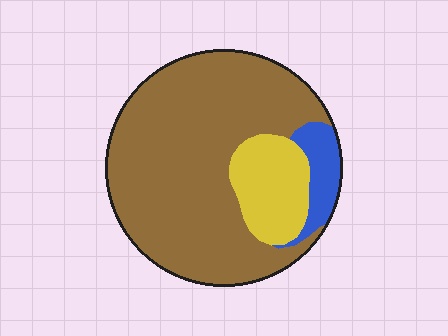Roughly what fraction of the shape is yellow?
Yellow takes up about one sixth (1/6) of the shape.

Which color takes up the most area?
Brown, at roughly 75%.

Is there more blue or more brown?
Brown.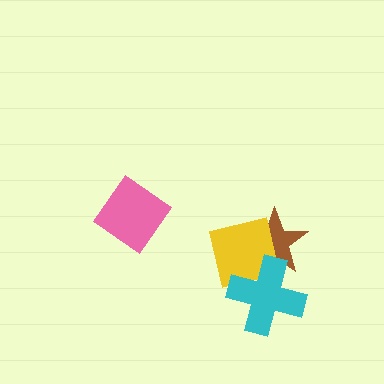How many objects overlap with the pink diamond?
0 objects overlap with the pink diamond.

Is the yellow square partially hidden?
Yes, it is partially covered by another shape.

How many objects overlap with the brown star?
2 objects overlap with the brown star.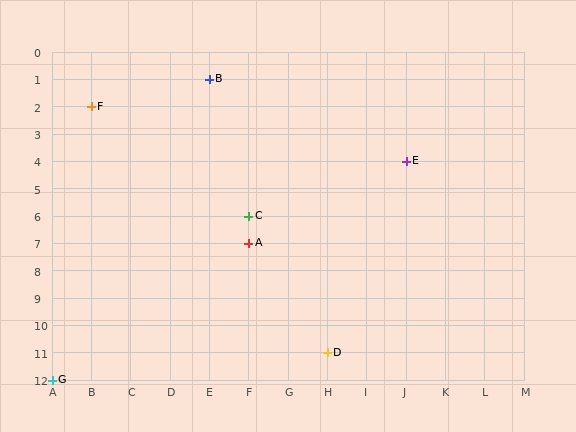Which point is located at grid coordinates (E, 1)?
Point B is at (E, 1).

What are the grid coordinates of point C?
Point C is at grid coordinates (F, 6).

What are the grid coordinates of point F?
Point F is at grid coordinates (B, 2).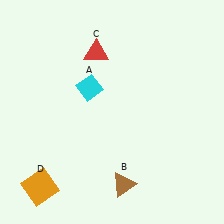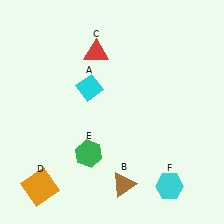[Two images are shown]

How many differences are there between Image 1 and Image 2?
There are 2 differences between the two images.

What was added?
A green hexagon (E), a cyan hexagon (F) were added in Image 2.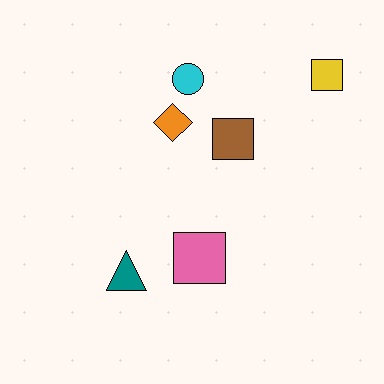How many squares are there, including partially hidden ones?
There are 3 squares.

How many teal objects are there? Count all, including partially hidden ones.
There is 1 teal object.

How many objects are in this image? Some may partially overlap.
There are 6 objects.